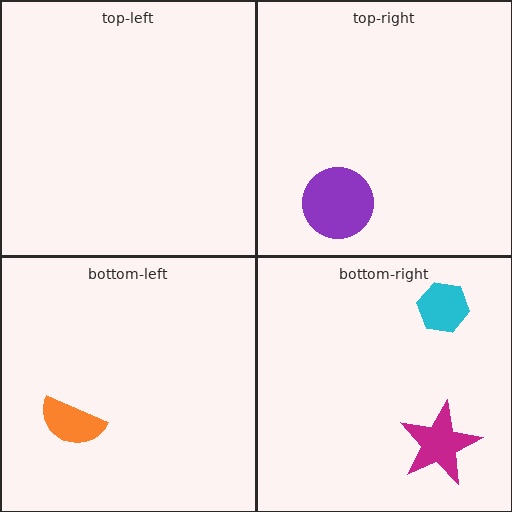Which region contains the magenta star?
The bottom-right region.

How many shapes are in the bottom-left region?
1.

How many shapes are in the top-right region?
1.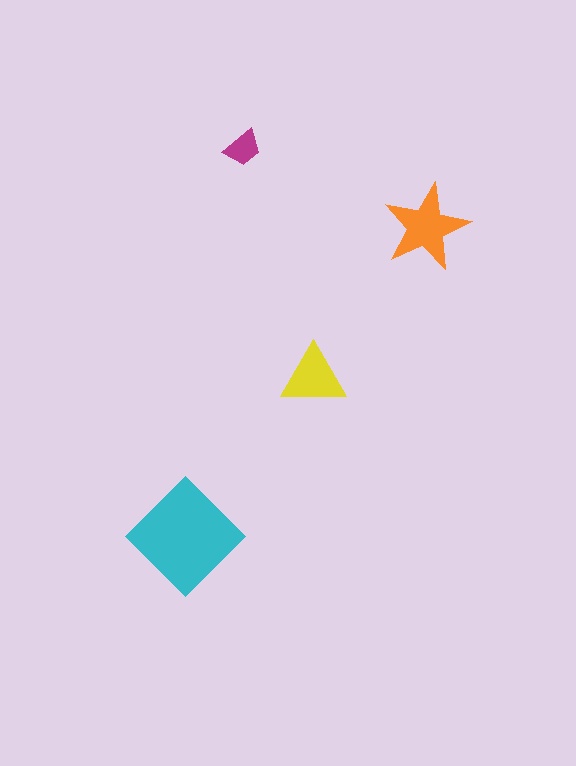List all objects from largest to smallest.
The cyan diamond, the orange star, the yellow triangle, the magenta trapezoid.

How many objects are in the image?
There are 4 objects in the image.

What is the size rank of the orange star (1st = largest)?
2nd.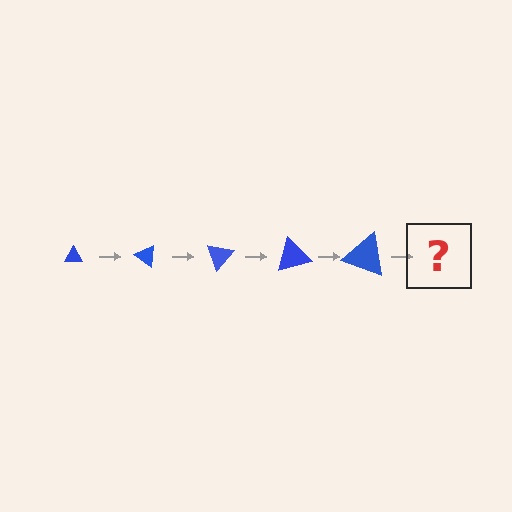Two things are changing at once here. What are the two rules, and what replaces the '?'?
The two rules are that the triangle grows larger each step and it rotates 35 degrees each step. The '?' should be a triangle, larger than the previous one and rotated 175 degrees from the start.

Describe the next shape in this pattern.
It should be a triangle, larger than the previous one and rotated 175 degrees from the start.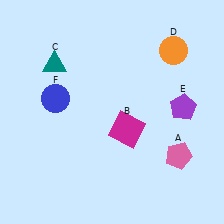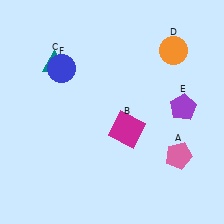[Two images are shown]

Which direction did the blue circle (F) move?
The blue circle (F) moved up.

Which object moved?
The blue circle (F) moved up.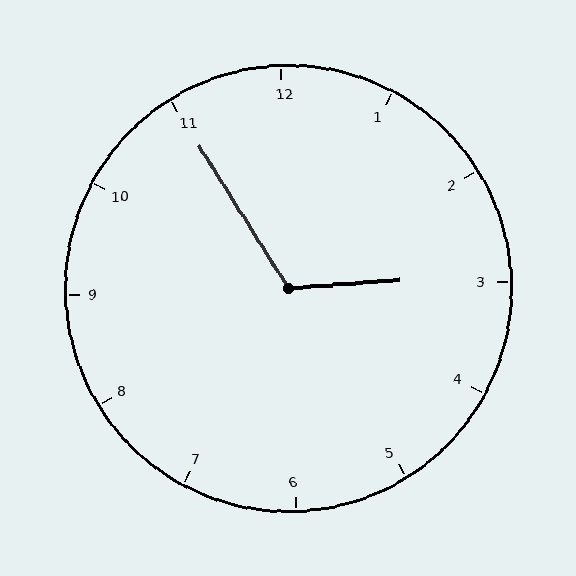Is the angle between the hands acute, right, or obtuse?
It is obtuse.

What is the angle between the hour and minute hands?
Approximately 118 degrees.